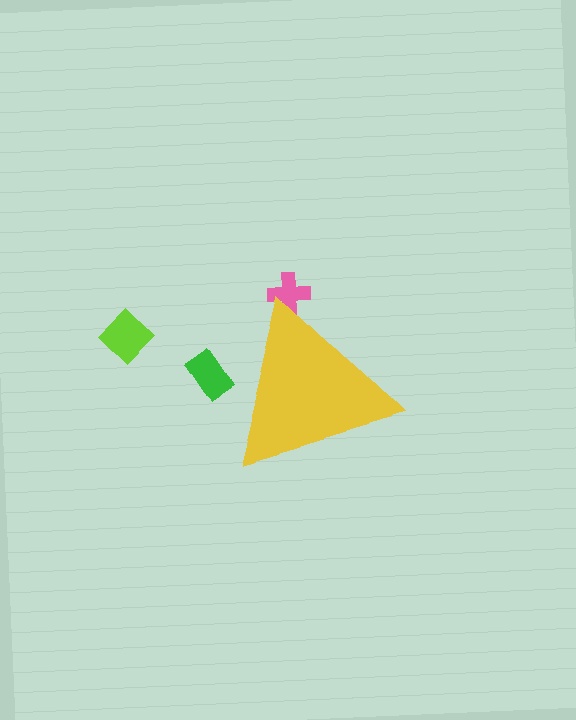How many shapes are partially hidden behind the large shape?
2 shapes are partially hidden.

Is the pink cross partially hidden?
Yes, the pink cross is partially hidden behind the yellow triangle.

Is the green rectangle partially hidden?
Yes, the green rectangle is partially hidden behind the yellow triangle.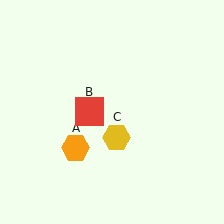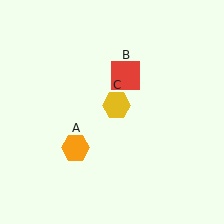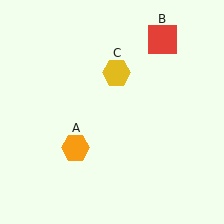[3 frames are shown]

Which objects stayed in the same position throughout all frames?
Orange hexagon (object A) remained stationary.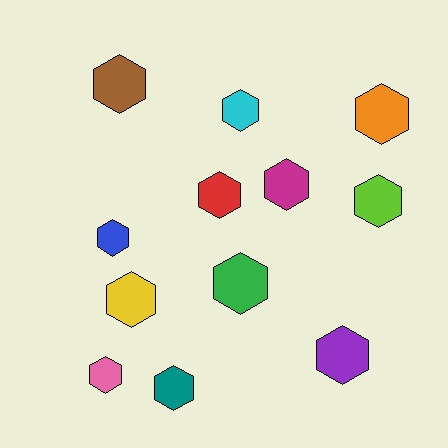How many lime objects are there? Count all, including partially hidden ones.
There is 1 lime object.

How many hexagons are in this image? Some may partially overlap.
There are 12 hexagons.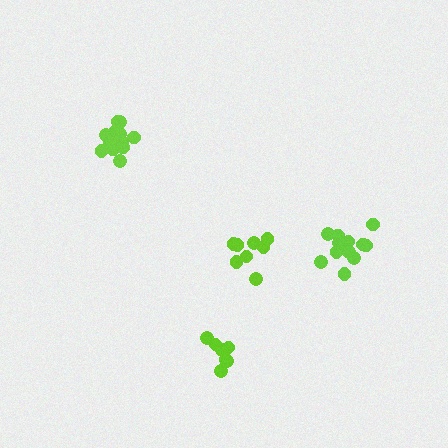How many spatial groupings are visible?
There are 4 spatial groupings.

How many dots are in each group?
Group 1: 8 dots, Group 2: 13 dots, Group 3: 13 dots, Group 4: 8 dots (42 total).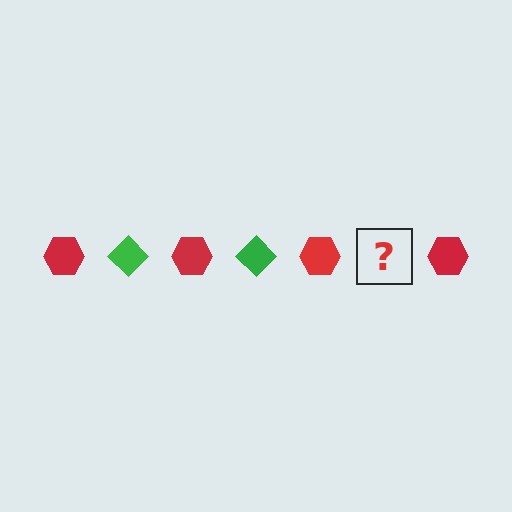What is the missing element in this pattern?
The missing element is a green diamond.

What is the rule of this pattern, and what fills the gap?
The rule is that the pattern alternates between red hexagon and green diamond. The gap should be filled with a green diamond.